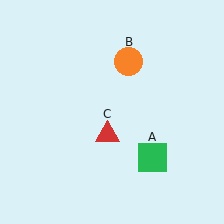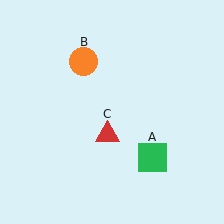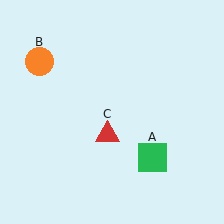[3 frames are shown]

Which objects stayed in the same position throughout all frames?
Green square (object A) and red triangle (object C) remained stationary.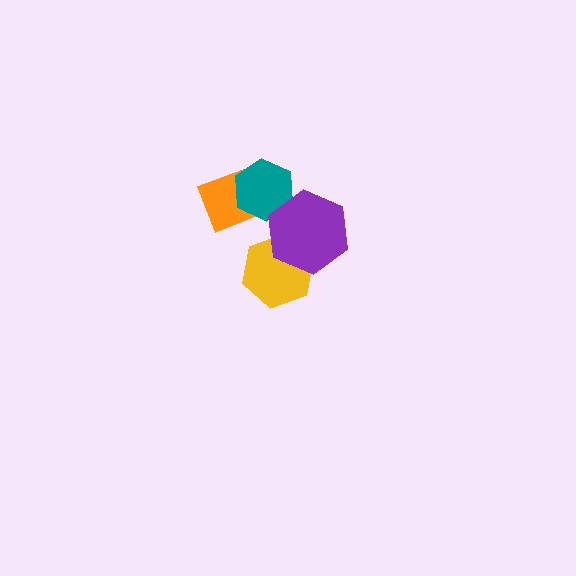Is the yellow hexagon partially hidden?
Yes, it is partially covered by another shape.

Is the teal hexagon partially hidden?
Yes, it is partially covered by another shape.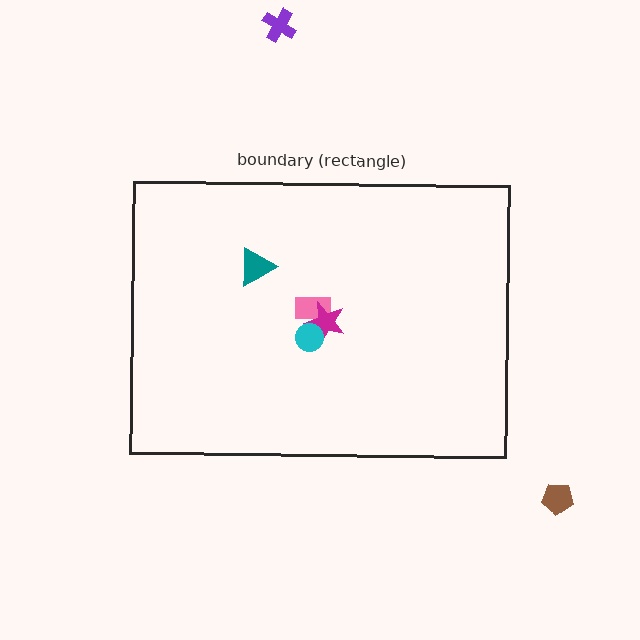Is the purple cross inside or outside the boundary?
Outside.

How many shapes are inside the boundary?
4 inside, 2 outside.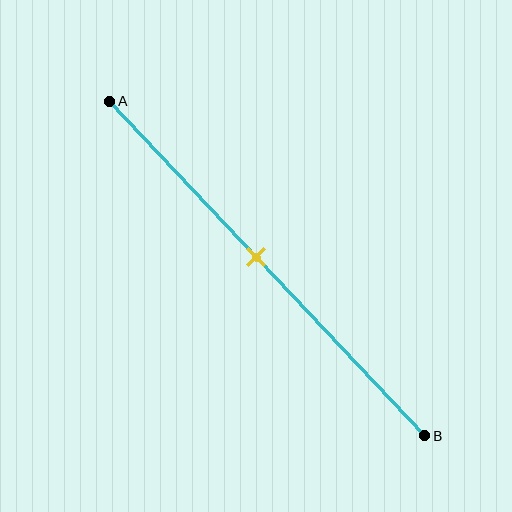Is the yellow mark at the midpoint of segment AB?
No, the mark is at about 45% from A, not at the 50% midpoint.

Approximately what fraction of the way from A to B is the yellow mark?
The yellow mark is approximately 45% of the way from A to B.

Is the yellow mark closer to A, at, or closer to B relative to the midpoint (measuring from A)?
The yellow mark is closer to point A than the midpoint of segment AB.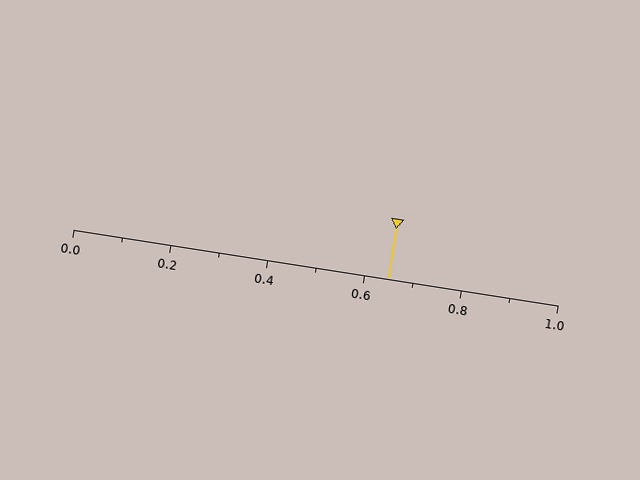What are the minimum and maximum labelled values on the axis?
The axis runs from 0.0 to 1.0.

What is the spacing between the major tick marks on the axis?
The major ticks are spaced 0.2 apart.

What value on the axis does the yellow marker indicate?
The marker indicates approximately 0.65.